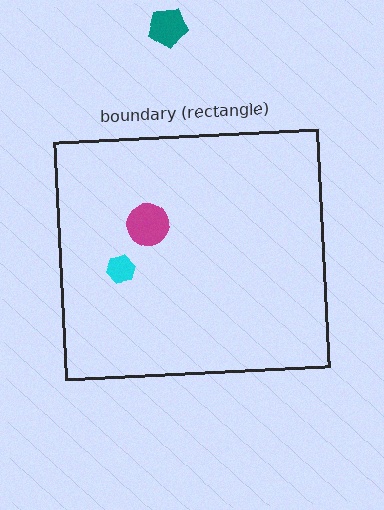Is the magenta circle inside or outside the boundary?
Inside.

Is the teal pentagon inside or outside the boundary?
Outside.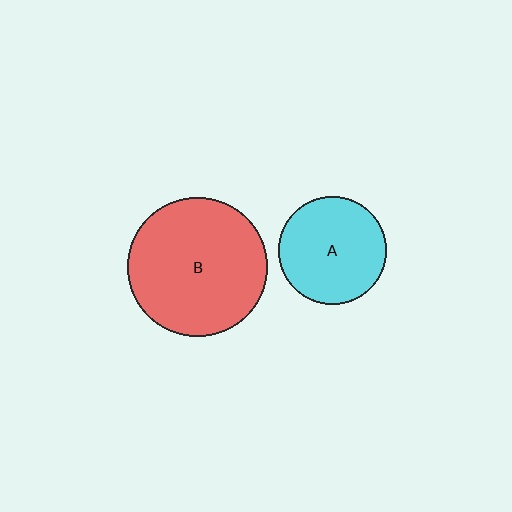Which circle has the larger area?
Circle B (red).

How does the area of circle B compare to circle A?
Approximately 1.7 times.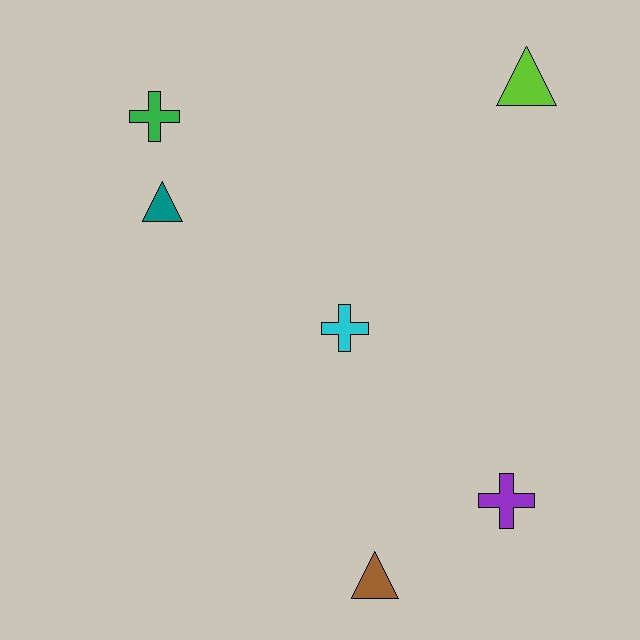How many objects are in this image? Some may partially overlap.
There are 6 objects.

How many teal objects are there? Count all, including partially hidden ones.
There is 1 teal object.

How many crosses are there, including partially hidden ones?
There are 3 crosses.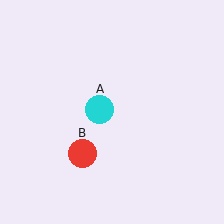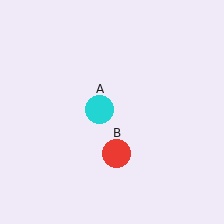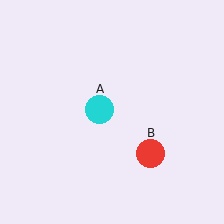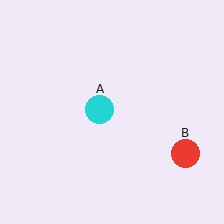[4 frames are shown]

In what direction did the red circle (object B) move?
The red circle (object B) moved right.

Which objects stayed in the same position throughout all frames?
Cyan circle (object A) remained stationary.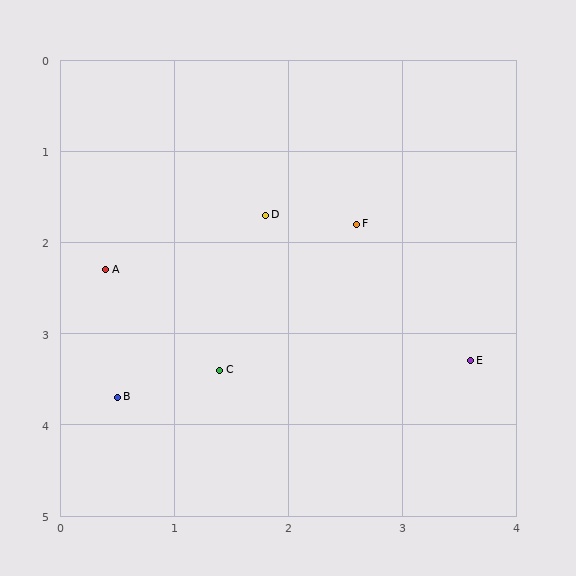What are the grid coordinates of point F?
Point F is at approximately (2.6, 1.8).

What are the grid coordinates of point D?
Point D is at approximately (1.8, 1.7).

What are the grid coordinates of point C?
Point C is at approximately (1.4, 3.4).